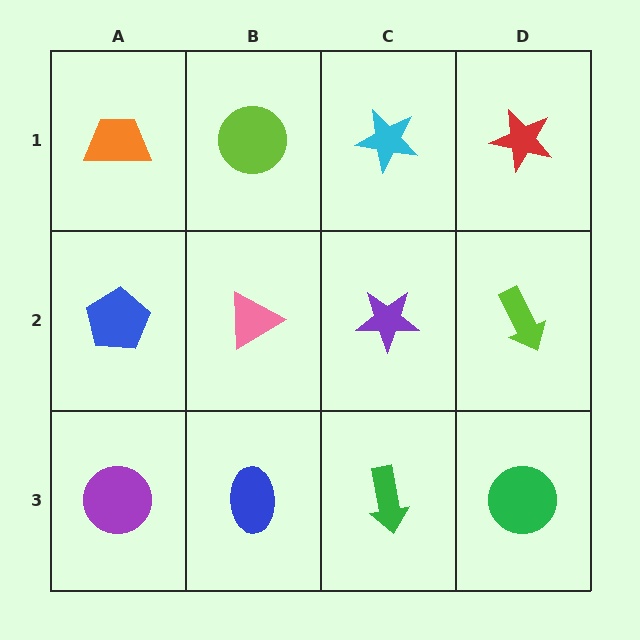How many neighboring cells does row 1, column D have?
2.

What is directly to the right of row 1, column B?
A cyan star.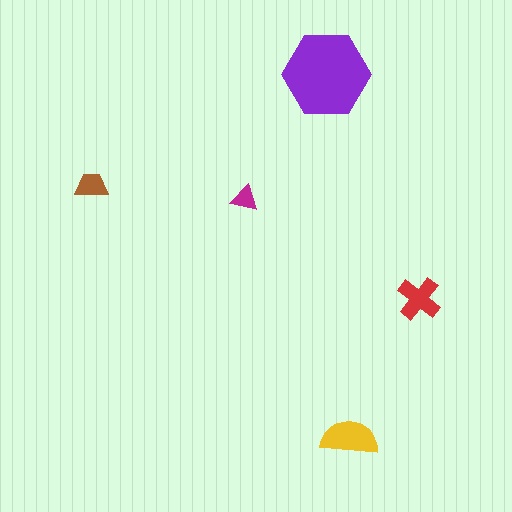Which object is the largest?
The purple hexagon.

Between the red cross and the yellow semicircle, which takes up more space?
The yellow semicircle.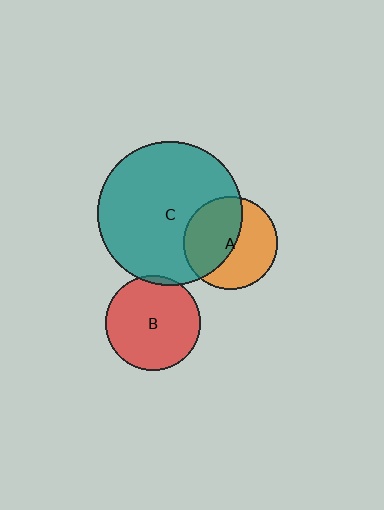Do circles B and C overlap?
Yes.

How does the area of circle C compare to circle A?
Approximately 2.4 times.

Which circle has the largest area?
Circle C (teal).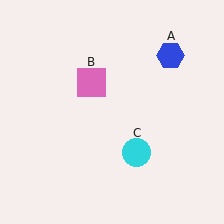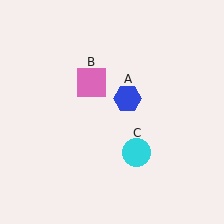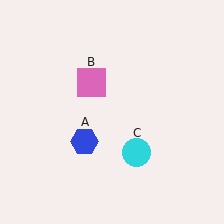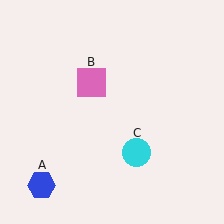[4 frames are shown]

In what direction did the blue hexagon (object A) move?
The blue hexagon (object A) moved down and to the left.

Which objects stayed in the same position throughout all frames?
Pink square (object B) and cyan circle (object C) remained stationary.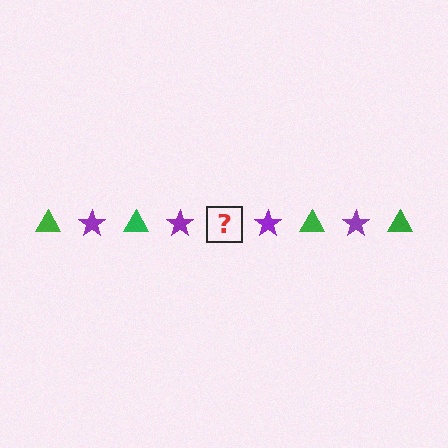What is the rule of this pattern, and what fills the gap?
The rule is that the pattern alternates between green triangle and purple star. The gap should be filled with a green triangle.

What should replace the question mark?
The question mark should be replaced with a green triangle.